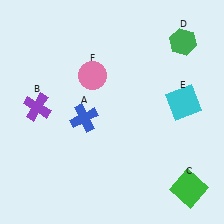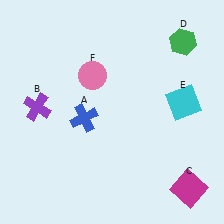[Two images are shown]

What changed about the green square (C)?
In Image 1, C is green. In Image 2, it changed to magenta.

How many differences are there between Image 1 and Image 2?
There is 1 difference between the two images.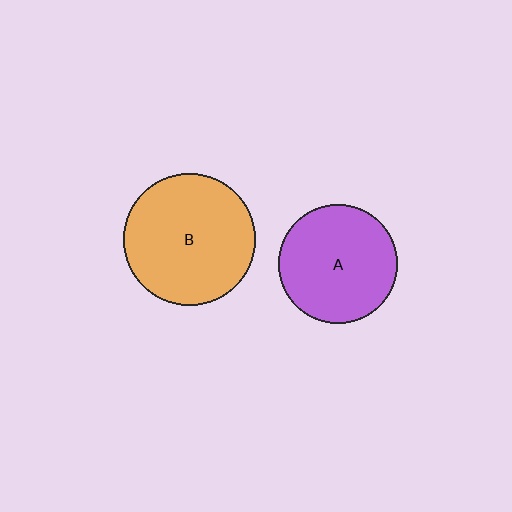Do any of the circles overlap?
No, none of the circles overlap.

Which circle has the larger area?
Circle B (orange).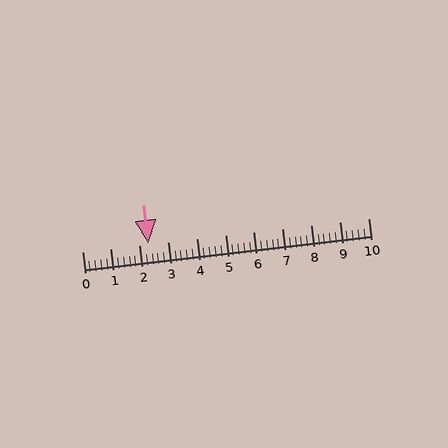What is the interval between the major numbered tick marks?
The major tick marks are spaced 1 units apart.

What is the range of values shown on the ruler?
The ruler shows values from 0 to 10.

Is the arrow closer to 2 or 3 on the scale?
The arrow is closer to 2.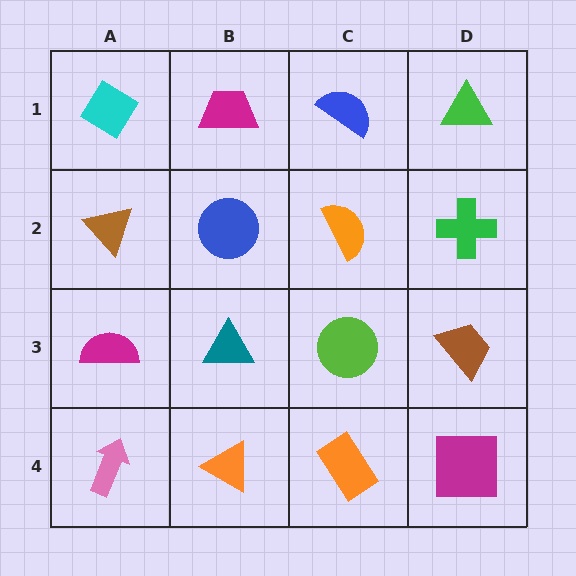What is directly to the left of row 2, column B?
A brown triangle.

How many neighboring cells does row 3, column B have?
4.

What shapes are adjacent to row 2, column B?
A magenta trapezoid (row 1, column B), a teal triangle (row 3, column B), a brown triangle (row 2, column A), an orange semicircle (row 2, column C).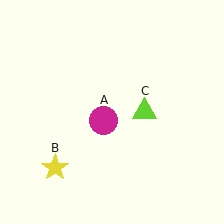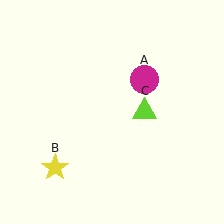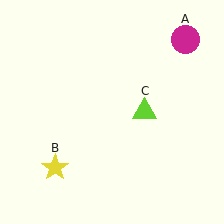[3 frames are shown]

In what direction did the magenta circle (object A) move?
The magenta circle (object A) moved up and to the right.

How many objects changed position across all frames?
1 object changed position: magenta circle (object A).